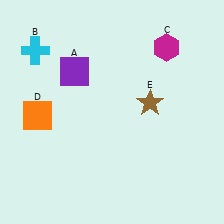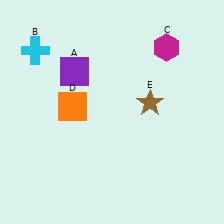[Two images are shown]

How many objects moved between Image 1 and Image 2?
1 object moved between the two images.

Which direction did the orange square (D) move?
The orange square (D) moved right.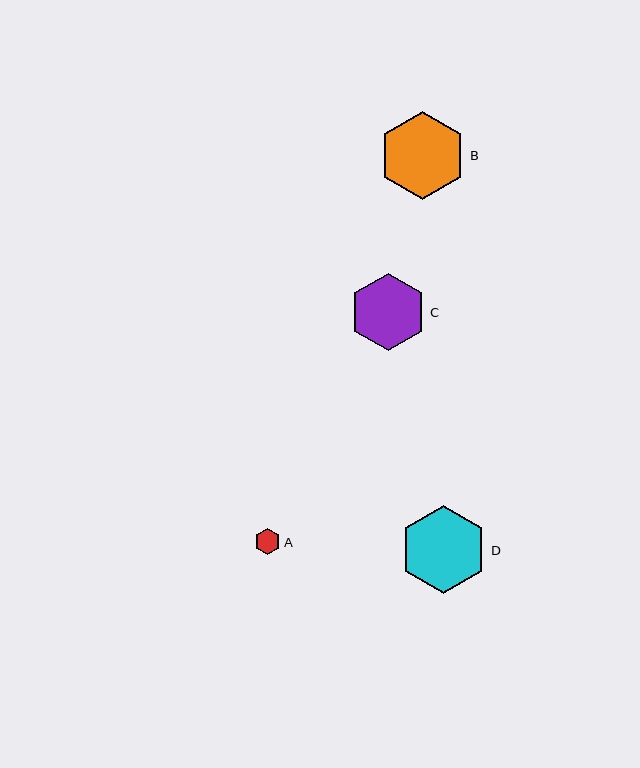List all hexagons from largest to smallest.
From largest to smallest: B, D, C, A.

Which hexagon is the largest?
Hexagon B is the largest with a size of approximately 88 pixels.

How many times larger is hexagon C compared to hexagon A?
Hexagon C is approximately 2.9 times the size of hexagon A.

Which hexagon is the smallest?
Hexagon A is the smallest with a size of approximately 26 pixels.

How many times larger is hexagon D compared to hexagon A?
Hexagon D is approximately 3.3 times the size of hexagon A.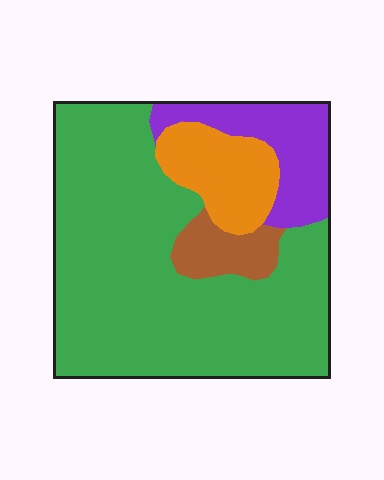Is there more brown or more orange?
Orange.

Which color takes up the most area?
Green, at roughly 65%.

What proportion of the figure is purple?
Purple covers 14% of the figure.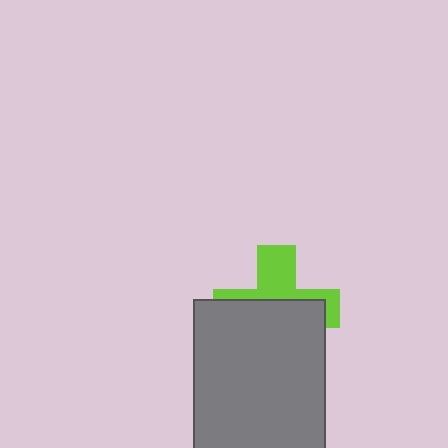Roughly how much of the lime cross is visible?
A small part of it is visible (roughly 41%).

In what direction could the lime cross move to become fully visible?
The lime cross could move up. That would shift it out from behind the gray rectangle entirely.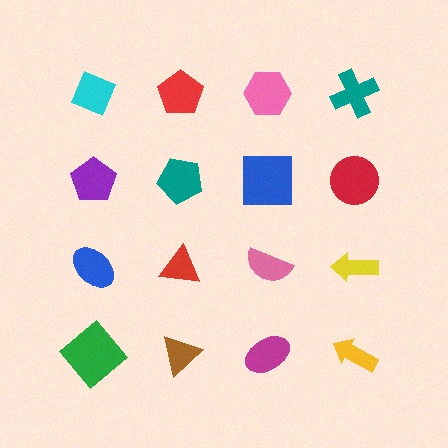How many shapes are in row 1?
4 shapes.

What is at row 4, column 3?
A magenta ellipse.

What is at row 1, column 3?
A pink hexagon.